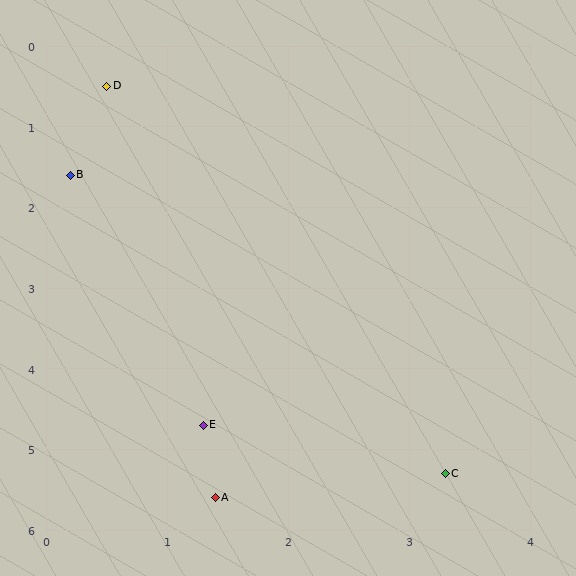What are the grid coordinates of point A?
Point A is at approximately (1.4, 5.6).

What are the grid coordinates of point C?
Point C is at approximately (3.3, 5.3).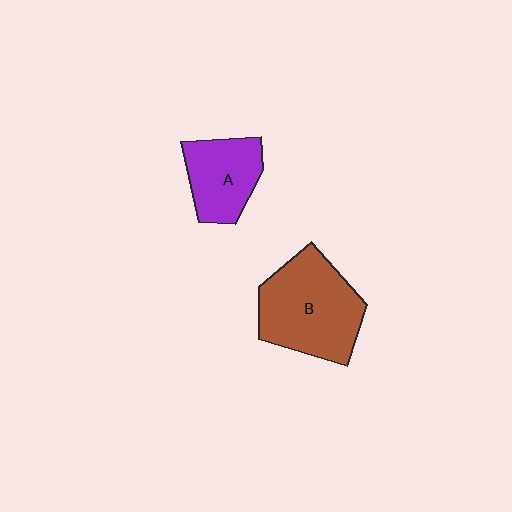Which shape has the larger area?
Shape B (brown).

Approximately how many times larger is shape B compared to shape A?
Approximately 1.6 times.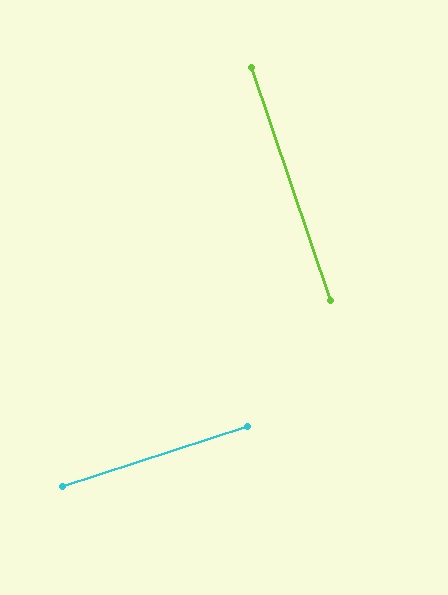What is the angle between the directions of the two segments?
Approximately 89 degrees.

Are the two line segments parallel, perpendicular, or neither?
Perpendicular — they meet at approximately 89°.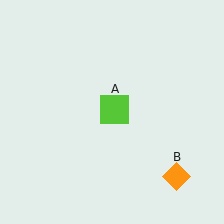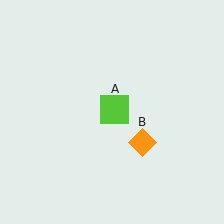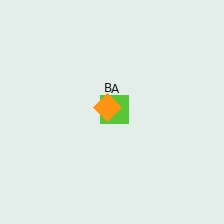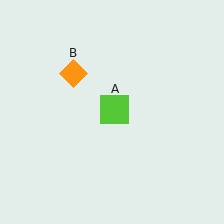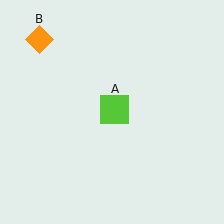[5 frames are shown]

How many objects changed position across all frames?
1 object changed position: orange diamond (object B).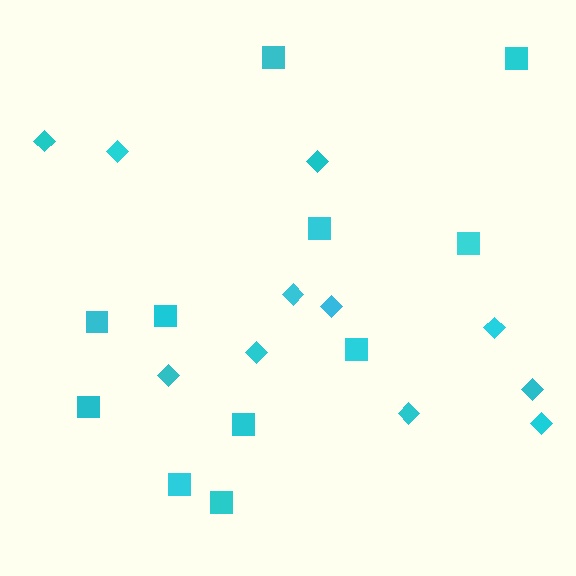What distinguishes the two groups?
There are 2 groups: one group of squares (11) and one group of diamonds (11).